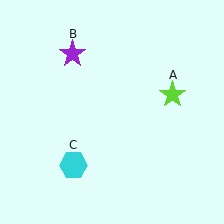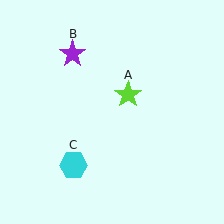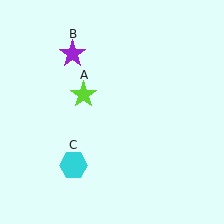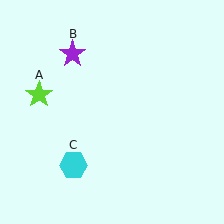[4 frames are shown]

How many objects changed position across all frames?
1 object changed position: lime star (object A).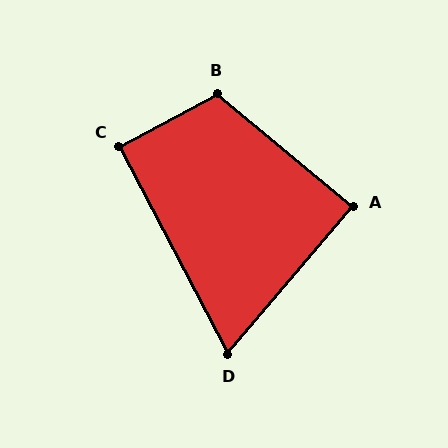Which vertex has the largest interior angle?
B, at approximately 112 degrees.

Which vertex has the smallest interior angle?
D, at approximately 68 degrees.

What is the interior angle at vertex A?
Approximately 89 degrees (approximately right).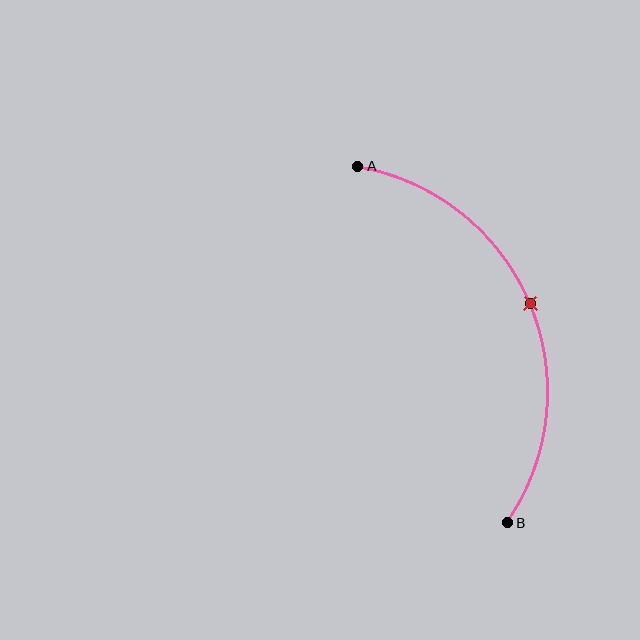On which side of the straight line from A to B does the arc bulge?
The arc bulges to the right of the straight line connecting A and B.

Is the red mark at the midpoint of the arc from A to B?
Yes. The red mark lies on the arc at equal arc-length from both A and B — it is the arc midpoint.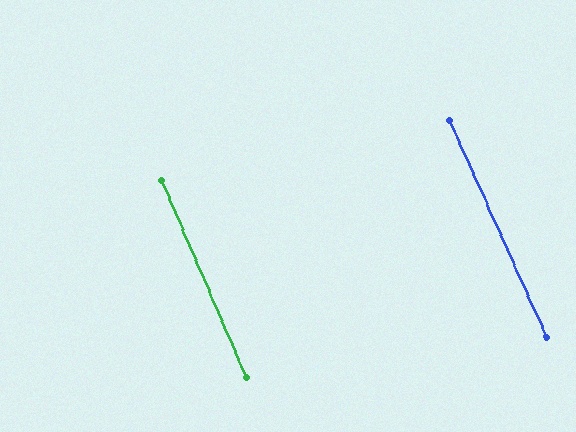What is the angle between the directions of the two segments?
Approximately 1 degree.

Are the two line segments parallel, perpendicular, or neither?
Parallel — their directions differ by only 1.0°.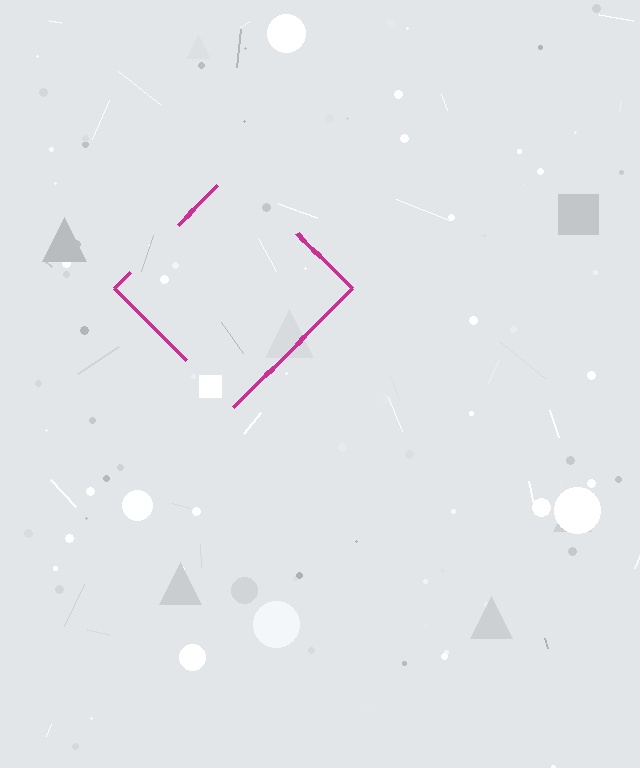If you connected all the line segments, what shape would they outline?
They would outline a diamond.